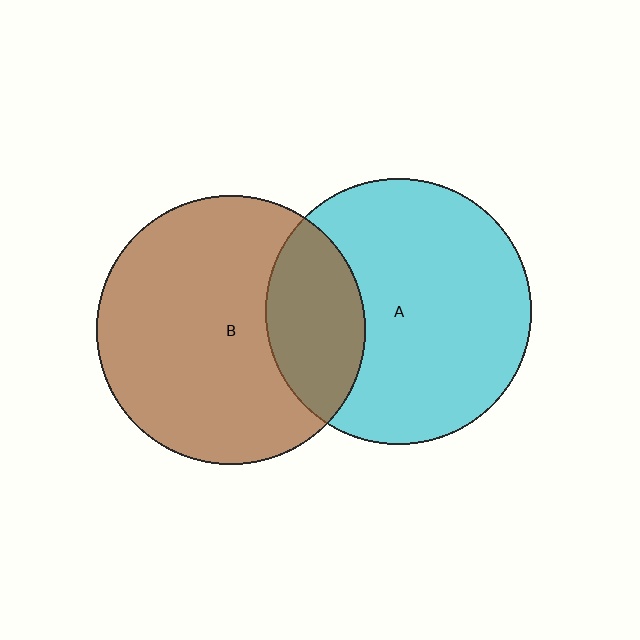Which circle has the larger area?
Circle B (brown).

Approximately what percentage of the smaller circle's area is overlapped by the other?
Approximately 25%.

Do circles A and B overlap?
Yes.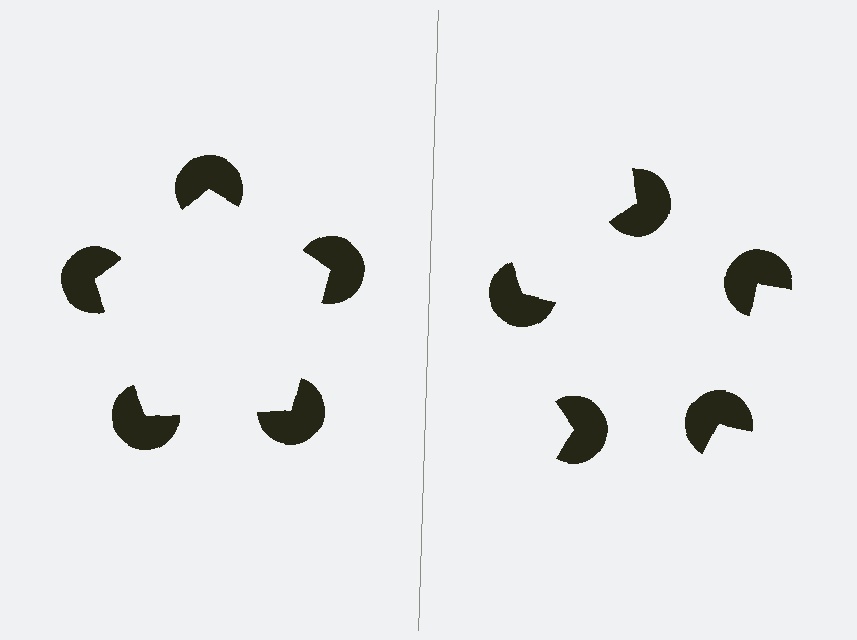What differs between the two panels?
The pac-man discs are positioned identically on both sides; only the wedge orientations differ. On the left they align to a pentagon; on the right they are misaligned.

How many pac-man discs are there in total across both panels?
10 — 5 on each side.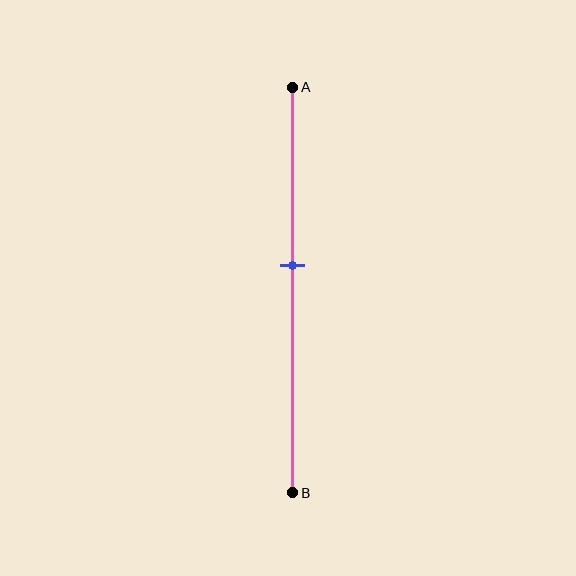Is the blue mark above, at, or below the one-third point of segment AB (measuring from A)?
The blue mark is below the one-third point of segment AB.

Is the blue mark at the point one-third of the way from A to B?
No, the mark is at about 45% from A, not at the 33% one-third point.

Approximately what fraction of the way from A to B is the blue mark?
The blue mark is approximately 45% of the way from A to B.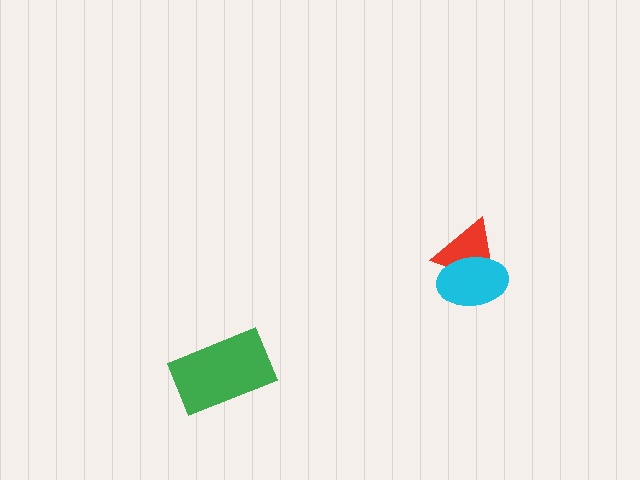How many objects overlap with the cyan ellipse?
1 object overlaps with the cyan ellipse.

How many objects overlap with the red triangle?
1 object overlaps with the red triangle.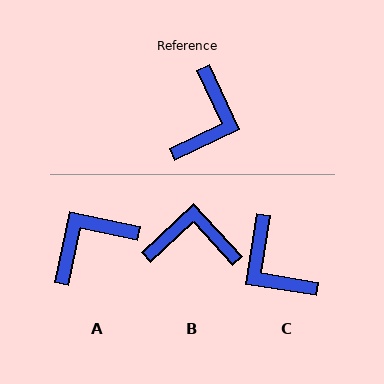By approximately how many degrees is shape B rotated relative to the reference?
Approximately 108 degrees counter-clockwise.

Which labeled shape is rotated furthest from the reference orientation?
A, about 143 degrees away.